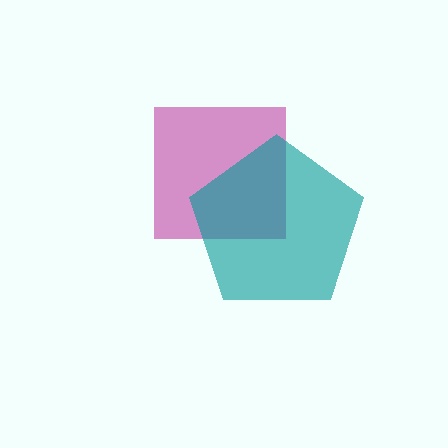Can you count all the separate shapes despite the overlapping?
Yes, there are 2 separate shapes.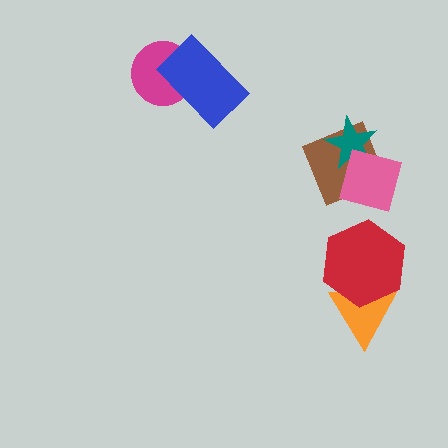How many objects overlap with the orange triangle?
1 object overlaps with the orange triangle.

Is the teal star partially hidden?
Yes, it is partially covered by another shape.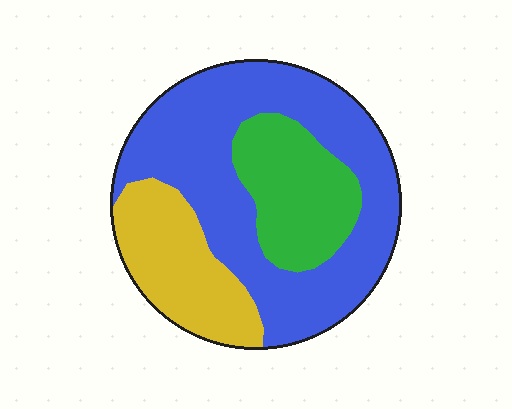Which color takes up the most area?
Blue, at roughly 55%.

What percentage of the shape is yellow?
Yellow covers 22% of the shape.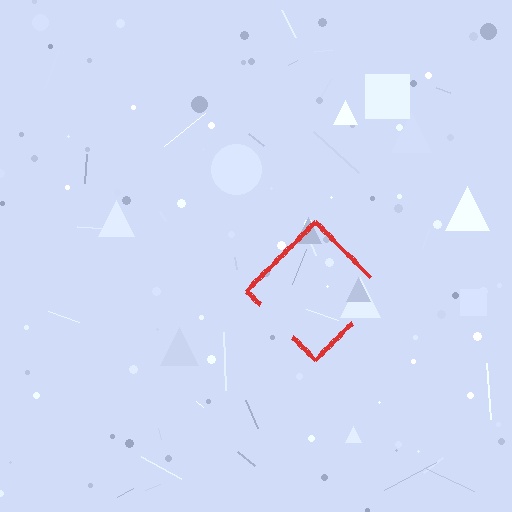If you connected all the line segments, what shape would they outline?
They would outline a diamond.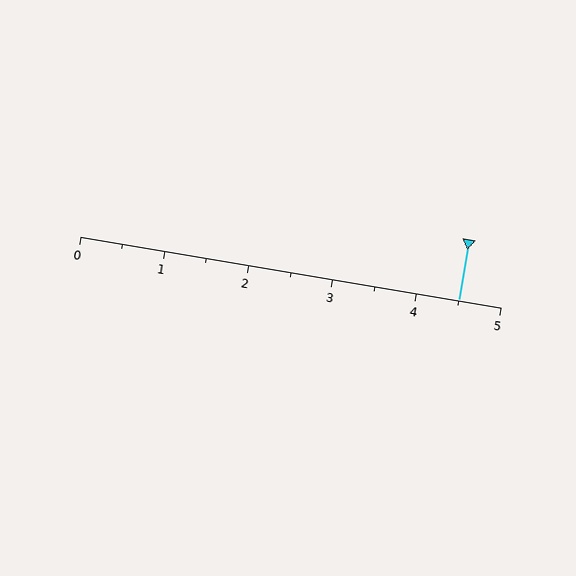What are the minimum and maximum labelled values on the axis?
The axis runs from 0 to 5.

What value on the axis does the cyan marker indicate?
The marker indicates approximately 4.5.